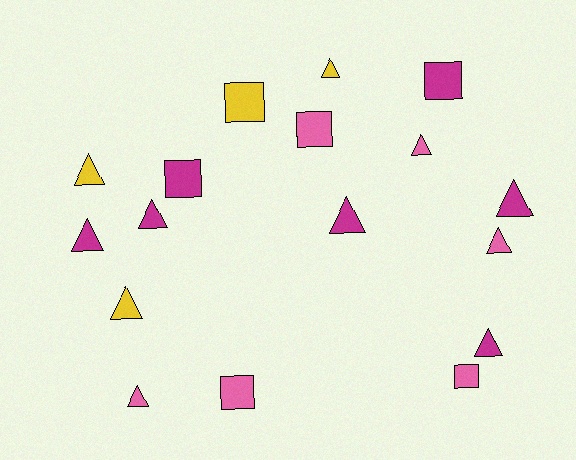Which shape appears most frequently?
Triangle, with 11 objects.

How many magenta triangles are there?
There are 5 magenta triangles.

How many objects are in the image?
There are 17 objects.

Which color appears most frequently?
Magenta, with 7 objects.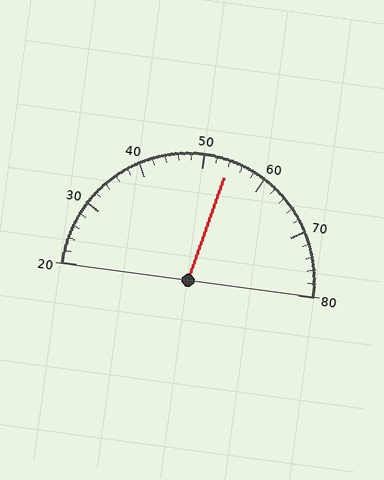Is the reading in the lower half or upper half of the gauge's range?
The reading is in the upper half of the range (20 to 80).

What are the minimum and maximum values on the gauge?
The gauge ranges from 20 to 80.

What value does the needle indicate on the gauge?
The needle indicates approximately 54.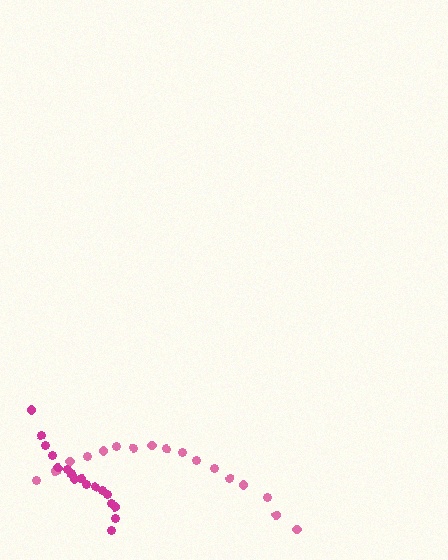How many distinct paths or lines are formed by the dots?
There are 2 distinct paths.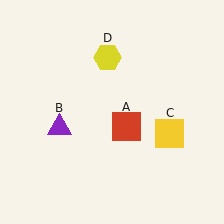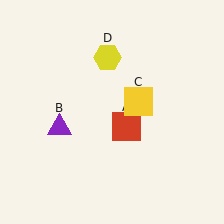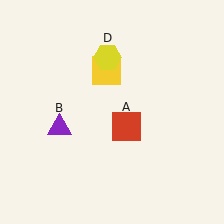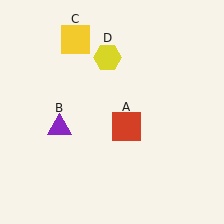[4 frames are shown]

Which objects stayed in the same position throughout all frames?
Red square (object A) and purple triangle (object B) and yellow hexagon (object D) remained stationary.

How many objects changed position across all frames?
1 object changed position: yellow square (object C).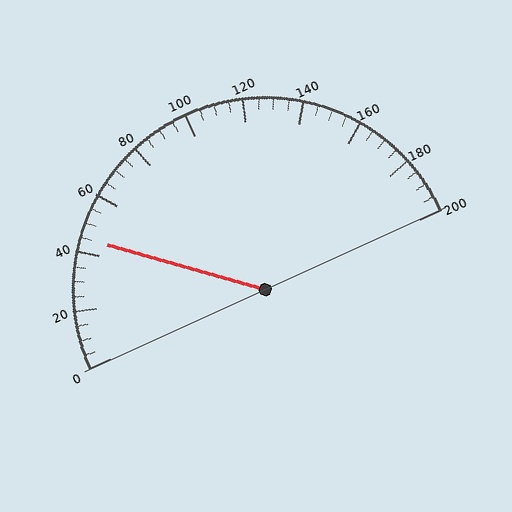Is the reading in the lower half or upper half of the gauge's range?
The reading is in the lower half of the range (0 to 200).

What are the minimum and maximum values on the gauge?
The gauge ranges from 0 to 200.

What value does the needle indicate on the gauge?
The needle indicates approximately 45.